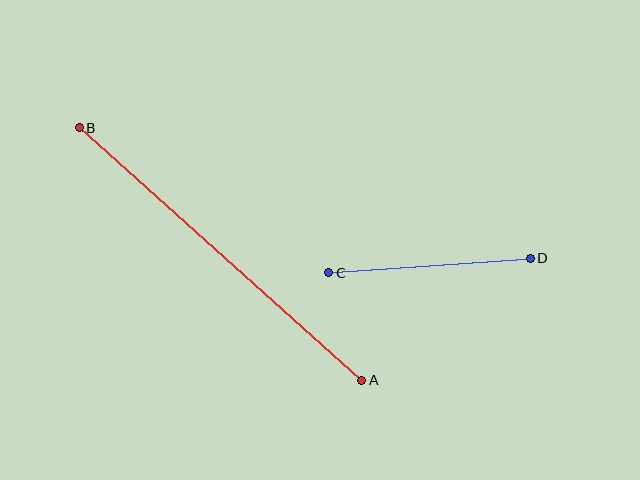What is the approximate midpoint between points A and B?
The midpoint is at approximately (220, 254) pixels.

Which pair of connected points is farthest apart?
Points A and B are farthest apart.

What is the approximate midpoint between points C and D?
The midpoint is at approximately (430, 266) pixels.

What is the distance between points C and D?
The distance is approximately 202 pixels.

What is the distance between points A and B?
The distance is approximately 379 pixels.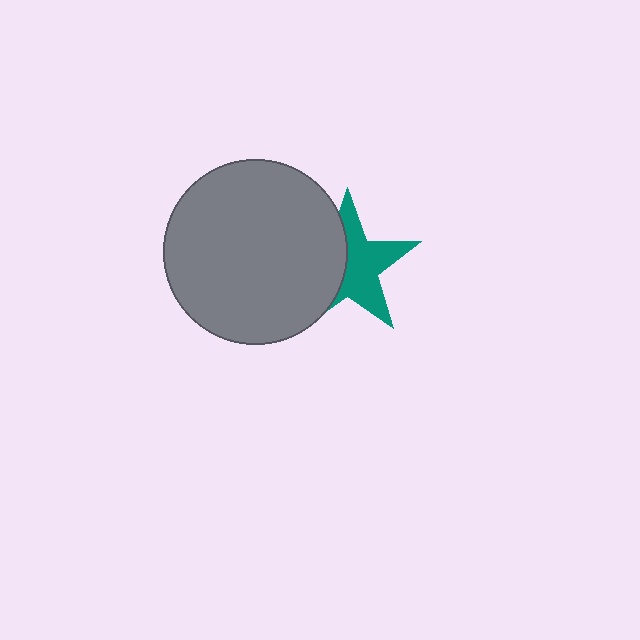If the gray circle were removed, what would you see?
You would see the complete teal star.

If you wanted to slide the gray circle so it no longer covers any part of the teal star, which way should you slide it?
Slide it left — that is the most direct way to separate the two shapes.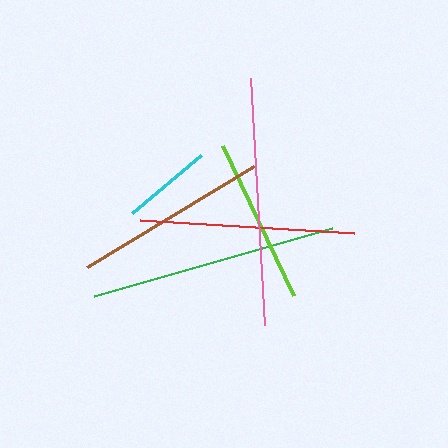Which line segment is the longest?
The pink line is the longest at approximately 248 pixels.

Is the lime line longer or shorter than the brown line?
The brown line is longer than the lime line.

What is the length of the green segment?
The green segment is approximately 248 pixels long.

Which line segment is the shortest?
The cyan line is the shortest at approximately 90 pixels.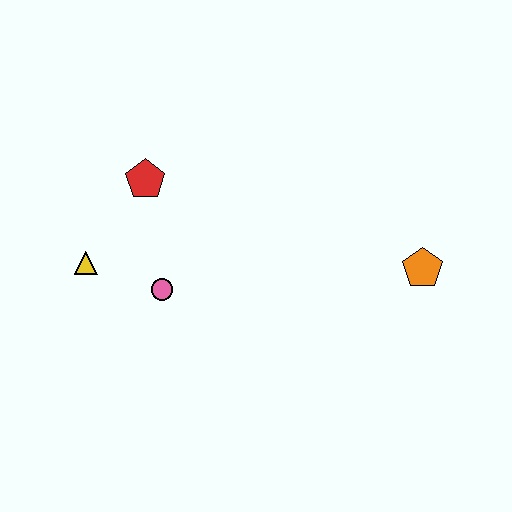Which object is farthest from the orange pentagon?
The yellow triangle is farthest from the orange pentagon.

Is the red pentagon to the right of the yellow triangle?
Yes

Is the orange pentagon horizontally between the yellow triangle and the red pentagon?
No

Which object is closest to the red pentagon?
The yellow triangle is closest to the red pentagon.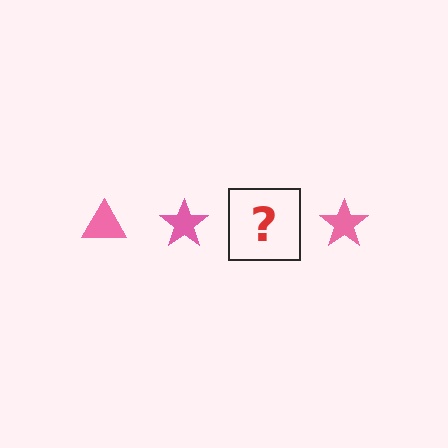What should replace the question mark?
The question mark should be replaced with a pink triangle.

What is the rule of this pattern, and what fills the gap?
The rule is that the pattern cycles through triangle, star shapes in pink. The gap should be filled with a pink triangle.